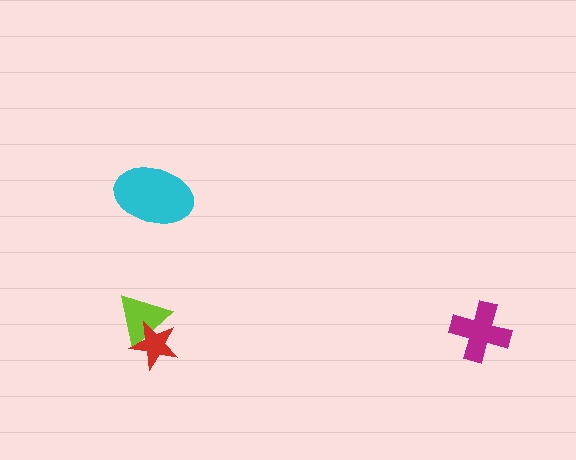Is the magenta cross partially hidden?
No, no other shape covers it.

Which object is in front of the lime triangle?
The red star is in front of the lime triangle.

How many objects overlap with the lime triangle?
1 object overlaps with the lime triangle.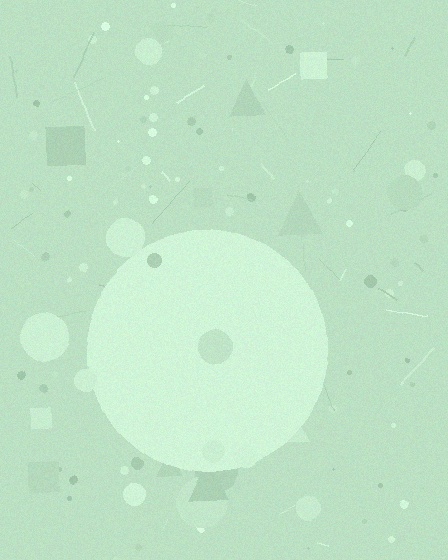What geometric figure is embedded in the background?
A circle is embedded in the background.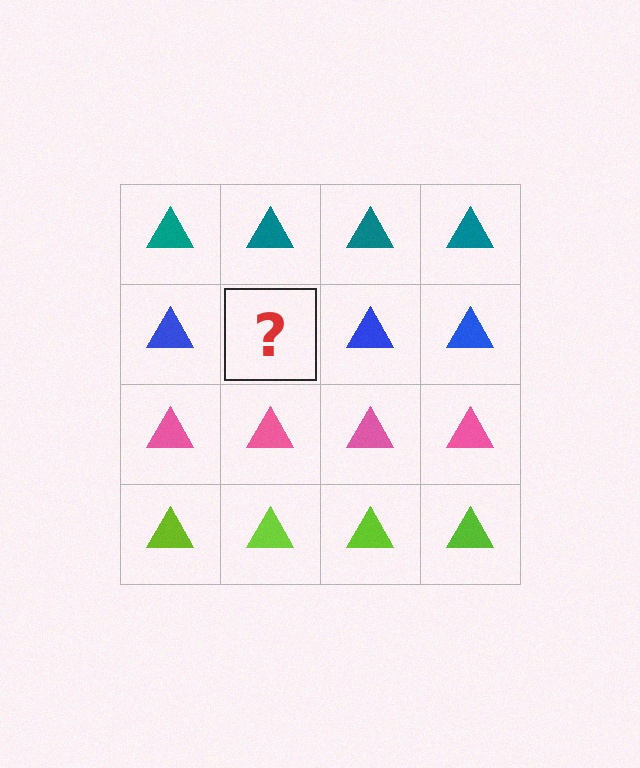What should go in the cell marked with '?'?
The missing cell should contain a blue triangle.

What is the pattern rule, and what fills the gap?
The rule is that each row has a consistent color. The gap should be filled with a blue triangle.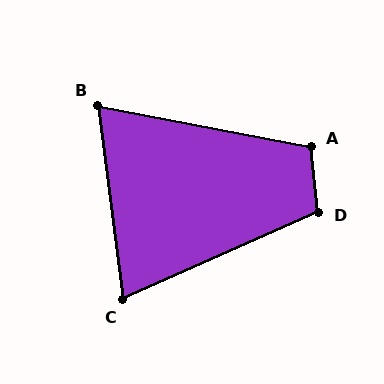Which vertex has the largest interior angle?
D, at approximately 108 degrees.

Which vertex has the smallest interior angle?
B, at approximately 72 degrees.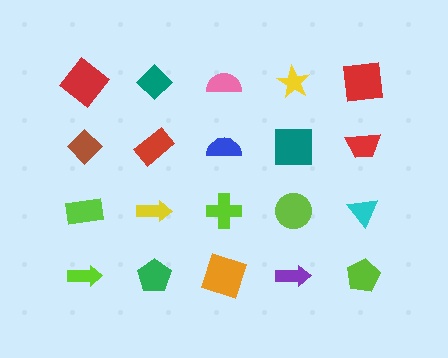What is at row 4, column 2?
A green pentagon.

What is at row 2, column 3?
A blue semicircle.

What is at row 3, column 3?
A lime cross.